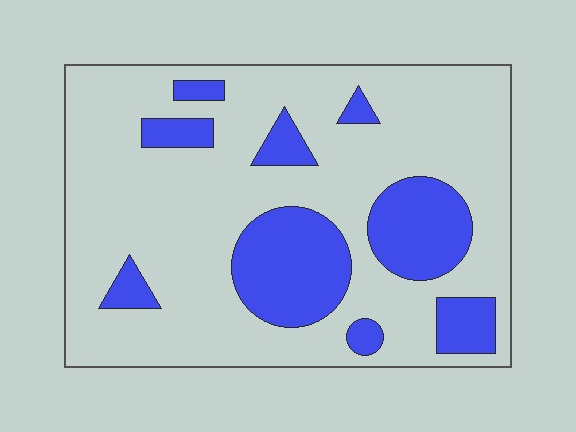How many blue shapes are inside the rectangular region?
9.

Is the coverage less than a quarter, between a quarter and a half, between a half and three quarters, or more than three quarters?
Less than a quarter.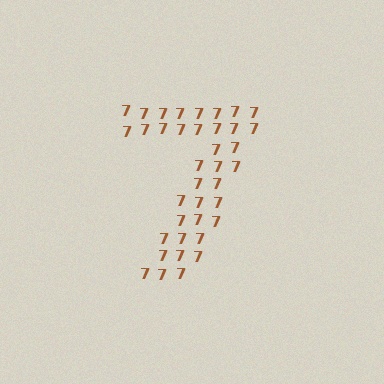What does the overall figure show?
The overall figure shows the digit 7.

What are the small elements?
The small elements are digit 7's.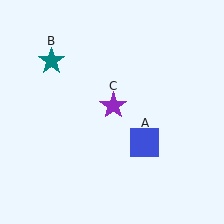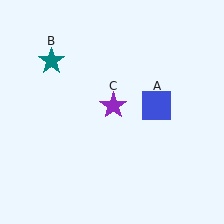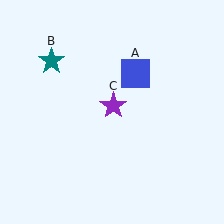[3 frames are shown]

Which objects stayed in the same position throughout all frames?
Teal star (object B) and purple star (object C) remained stationary.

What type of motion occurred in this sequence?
The blue square (object A) rotated counterclockwise around the center of the scene.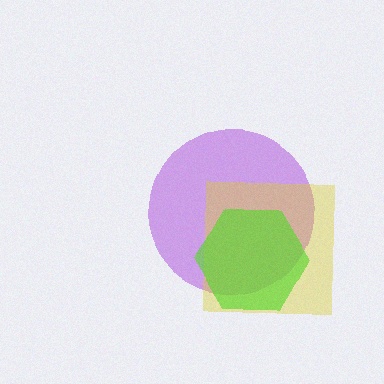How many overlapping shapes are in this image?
There are 3 overlapping shapes in the image.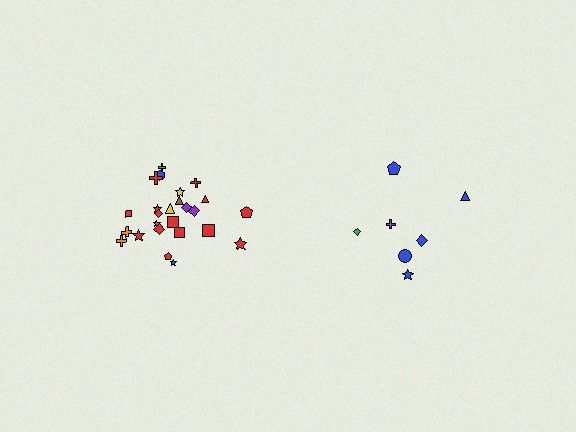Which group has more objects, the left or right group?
The left group.